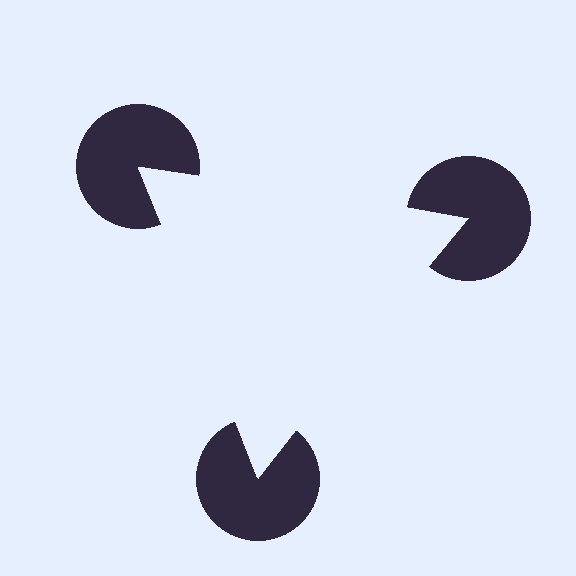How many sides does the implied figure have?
3 sides.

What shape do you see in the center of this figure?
An illusory triangle — its edges are inferred from the aligned wedge cuts in the pac-man discs, not physically drawn.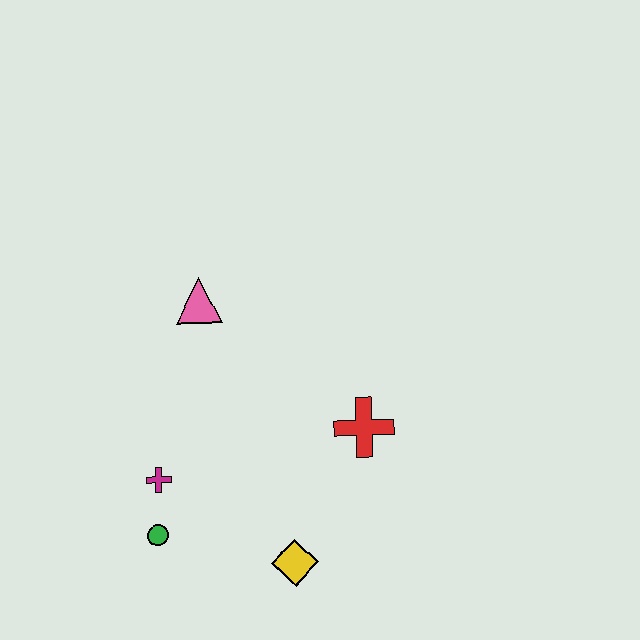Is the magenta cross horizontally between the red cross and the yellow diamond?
No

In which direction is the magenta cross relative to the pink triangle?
The magenta cross is below the pink triangle.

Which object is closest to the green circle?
The magenta cross is closest to the green circle.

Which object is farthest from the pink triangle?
The yellow diamond is farthest from the pink triangle.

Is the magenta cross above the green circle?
Yes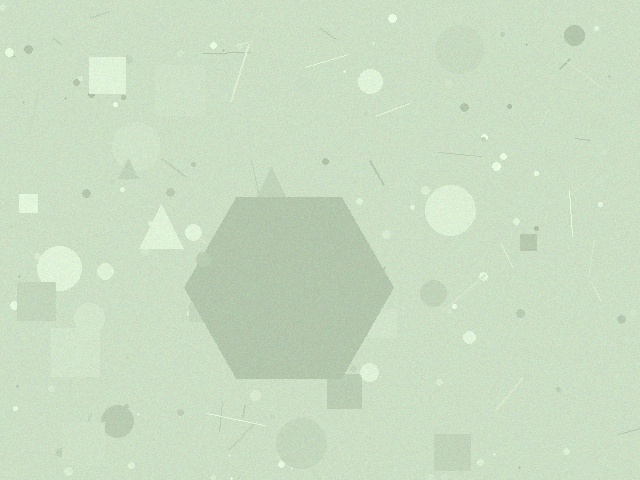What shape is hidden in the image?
A hexagon is hidden in the image.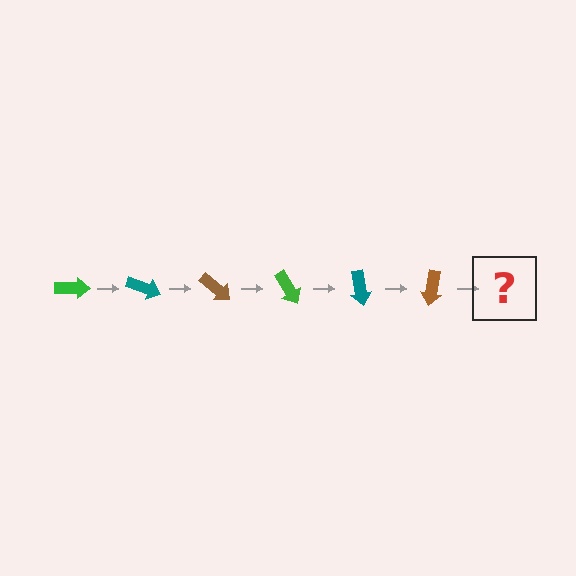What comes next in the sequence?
The next element should be a green arrow, rotated 120 degrees from the start.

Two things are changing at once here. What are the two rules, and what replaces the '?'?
The two rules are that it rotates 20 degrees each step and the color cycles through green, teal, and brown. The '?' should be a green arrow, rotated 120 degrees from the start.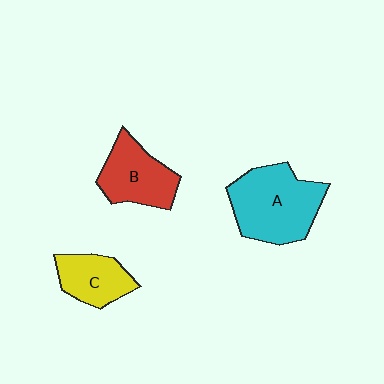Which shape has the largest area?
Shape A (cyan).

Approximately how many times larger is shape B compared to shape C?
Approximately 1.3 times.